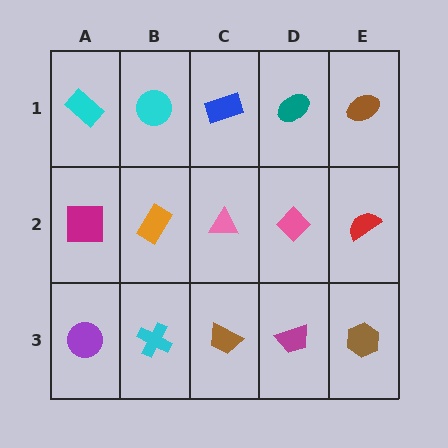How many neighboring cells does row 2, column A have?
3.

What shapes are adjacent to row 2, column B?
A cyan circle (row 1, column B), a cyan cross (row 3, column B), a magenta square (row 2, column A), a pink triangle (row 2, column C).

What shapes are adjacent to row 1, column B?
An orange rectangle (row 2, column B), a cyan rectangle (row 1, column A), a blue rectangle (row 1, column C).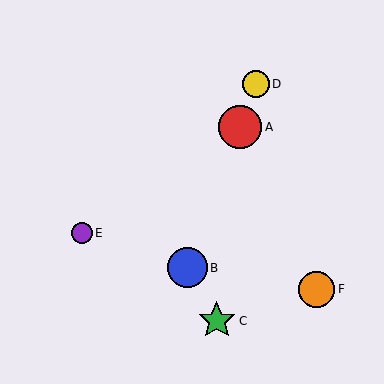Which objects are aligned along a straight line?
Objects A, B, D are aligned along a straight line.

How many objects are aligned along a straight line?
3 objects (A, B, D) are aligned along a straight line.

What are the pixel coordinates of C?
Object C is at (217, 321).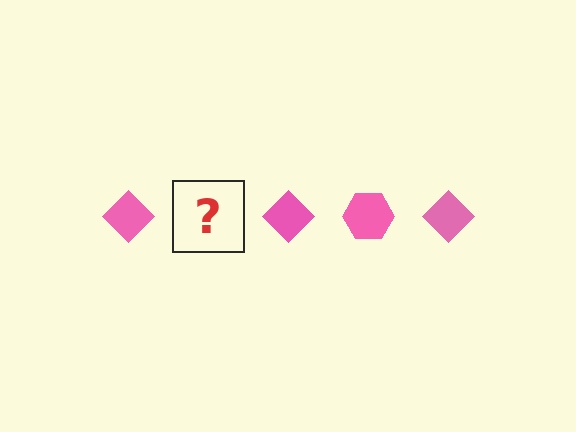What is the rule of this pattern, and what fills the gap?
The rule is that the pattern cycles through diamond, hexagon shapes in pink. The gap should be filled with a pink hexagon.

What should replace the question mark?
The question mark should be replaced with a pink hexagon.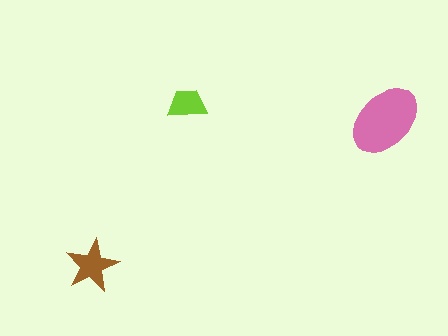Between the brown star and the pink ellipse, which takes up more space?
The pink ellipse.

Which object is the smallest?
The lime trapezoid.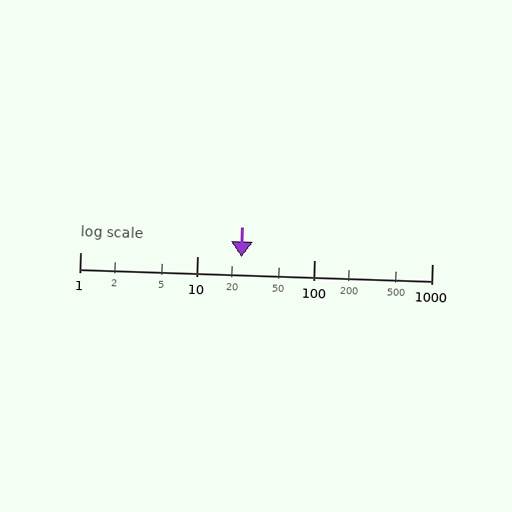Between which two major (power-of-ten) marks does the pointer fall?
The pointer is between 10 and 100.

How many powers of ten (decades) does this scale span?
The scale spans 3 decades, from 1 to 1000.